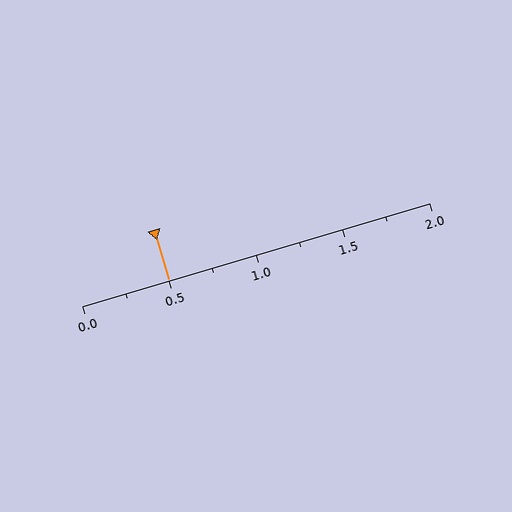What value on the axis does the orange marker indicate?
The marker indicates approximately 0.5.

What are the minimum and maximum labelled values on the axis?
The axis runs from 0.0 to 2.0.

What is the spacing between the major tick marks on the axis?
The major ticks are spaced 0.5 apart.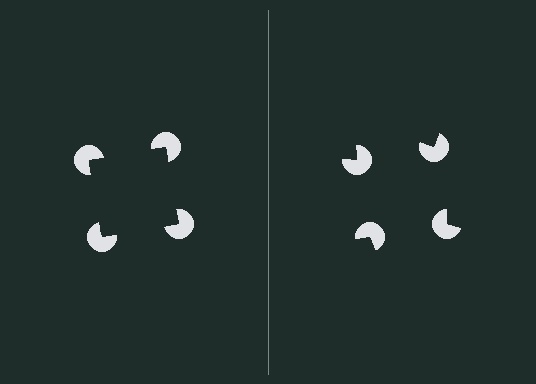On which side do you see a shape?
An illusory square appears on the left side. On the right side the wedge cuts are rotated, so no coherent shape forms.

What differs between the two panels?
The pac-man discs are positioned identically on both sides; only the wedge orientations differ. On the left they align to a square; on the right they are misaligned.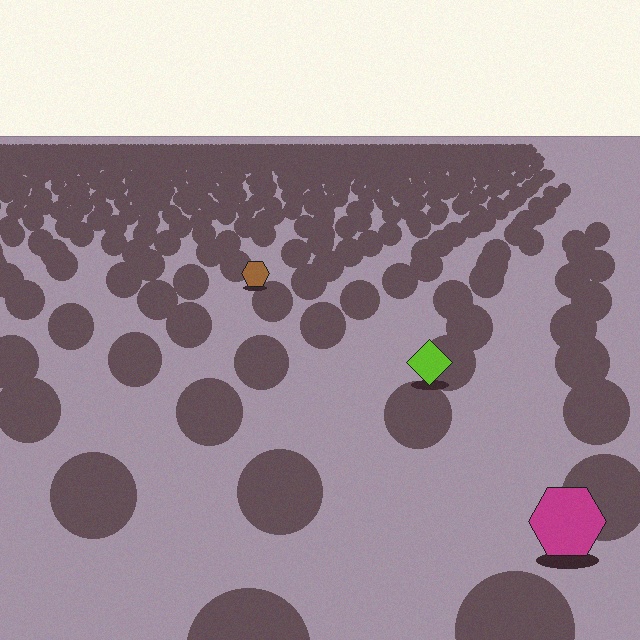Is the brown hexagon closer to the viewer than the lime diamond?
No. The lime diamond is closer — you can tell from the texture gradient: the ground texture is coarser near it.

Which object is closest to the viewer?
The magenta hexagon is closest. The texture marks near it are larger and more spread out.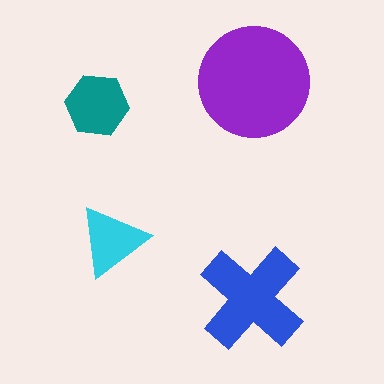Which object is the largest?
The purple circle.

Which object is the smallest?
The cyan triangle.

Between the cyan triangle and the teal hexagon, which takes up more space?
The teal hexagon.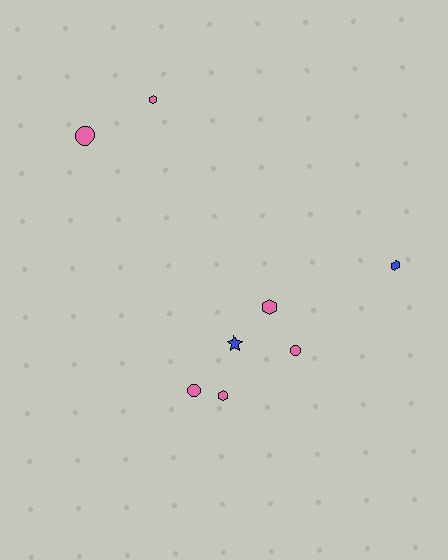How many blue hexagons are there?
There is 1 blue hexagon.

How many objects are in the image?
There are 8 objects.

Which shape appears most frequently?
Hexagon, with 4 objects.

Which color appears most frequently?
Pink, with 6 objects.